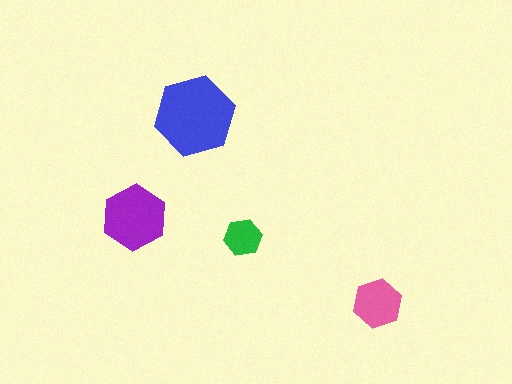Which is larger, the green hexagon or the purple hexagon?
The purple one.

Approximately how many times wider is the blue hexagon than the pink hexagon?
About 1.5 times wider.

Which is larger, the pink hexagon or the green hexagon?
The pink one.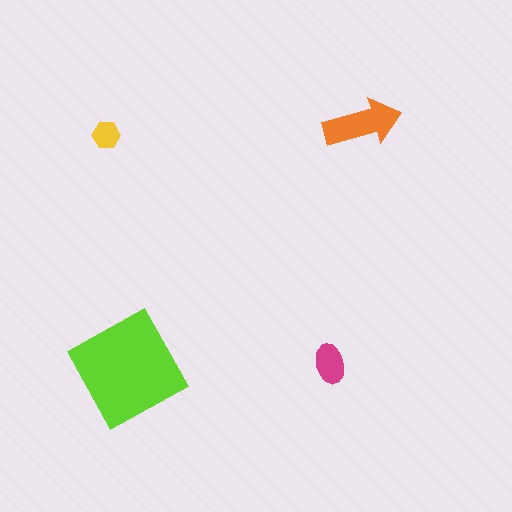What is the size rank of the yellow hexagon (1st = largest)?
4th.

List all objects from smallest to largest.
The yellow hexagon, the magenta ellipse, the orange arrow, the lime square.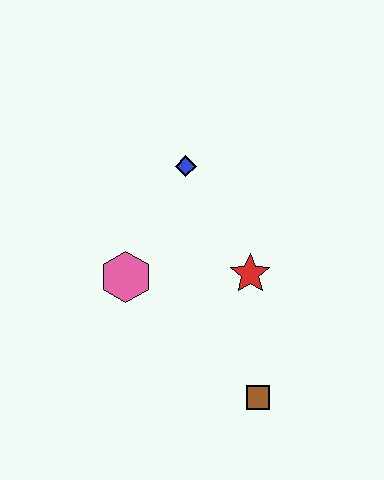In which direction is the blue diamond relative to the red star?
The blue diamond is above the red star.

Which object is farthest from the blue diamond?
The brown square is farthest from the blue diamond.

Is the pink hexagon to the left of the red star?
Yes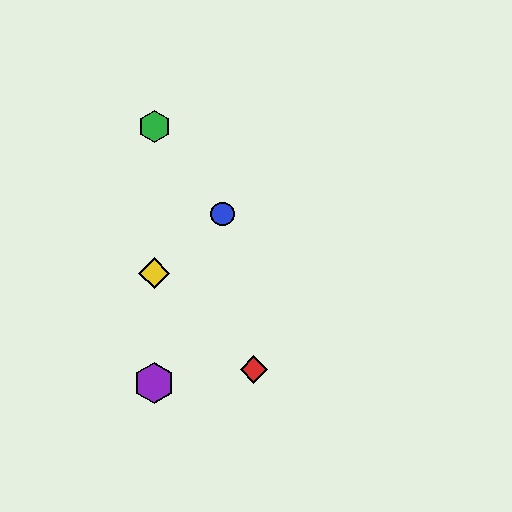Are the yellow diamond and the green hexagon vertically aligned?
Yes, both are at x≈154.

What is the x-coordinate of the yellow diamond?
The yellow diamond is at x≈154.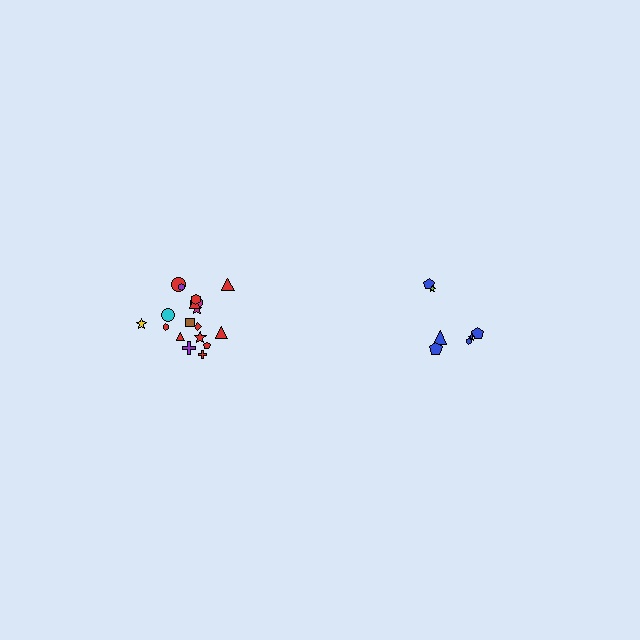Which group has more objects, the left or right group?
The left group.